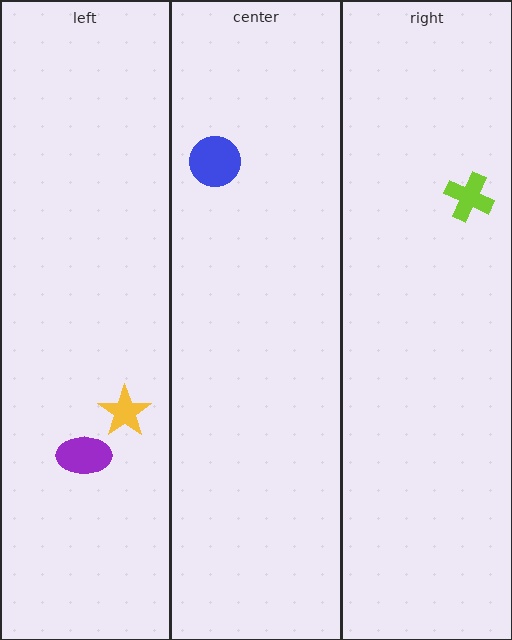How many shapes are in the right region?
1.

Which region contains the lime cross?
The right region.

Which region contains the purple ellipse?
The left region.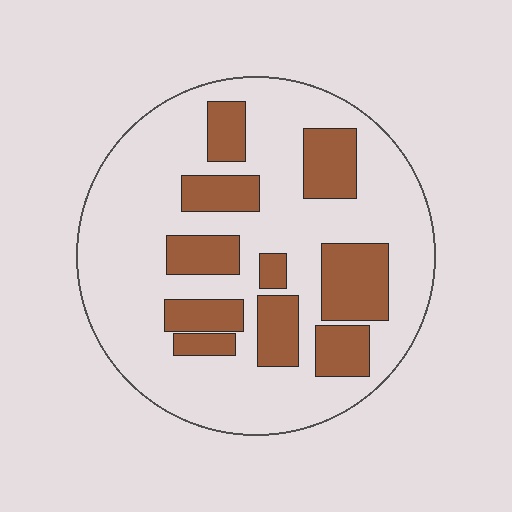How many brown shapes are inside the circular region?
10.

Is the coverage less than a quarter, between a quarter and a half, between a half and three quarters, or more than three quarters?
Between a quarter and a half.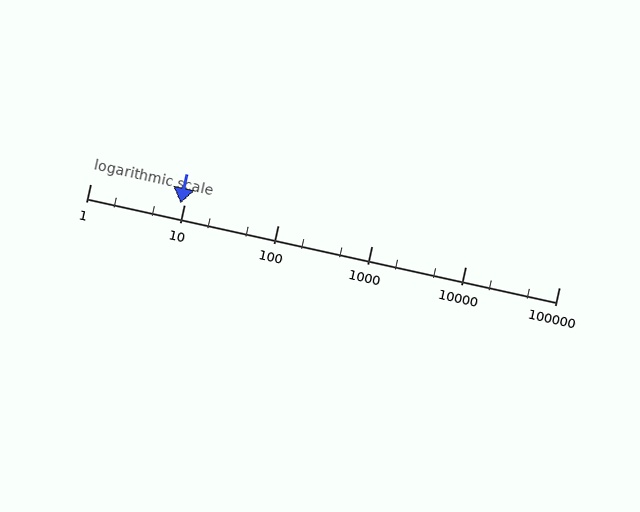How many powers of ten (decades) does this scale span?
The scale spans 5 decades, from 1 to 100000.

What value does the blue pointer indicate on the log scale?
The pointer indicates approximately 9.3.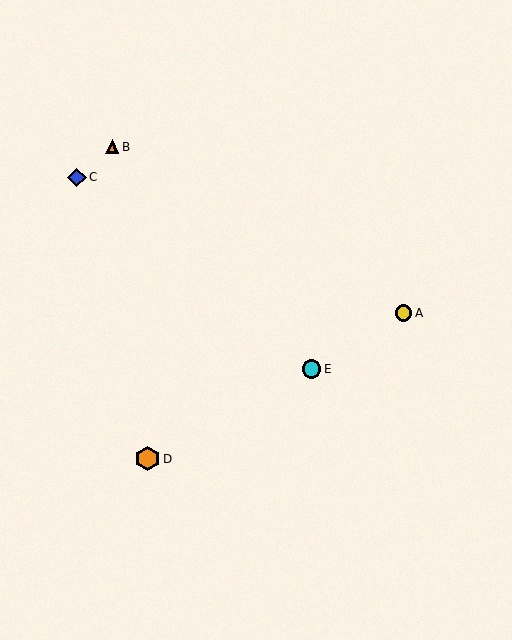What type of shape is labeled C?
Shape C is a blue diamond.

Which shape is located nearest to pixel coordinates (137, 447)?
The orange hexagon (labeled D) at (147, 459) is nearest to that location.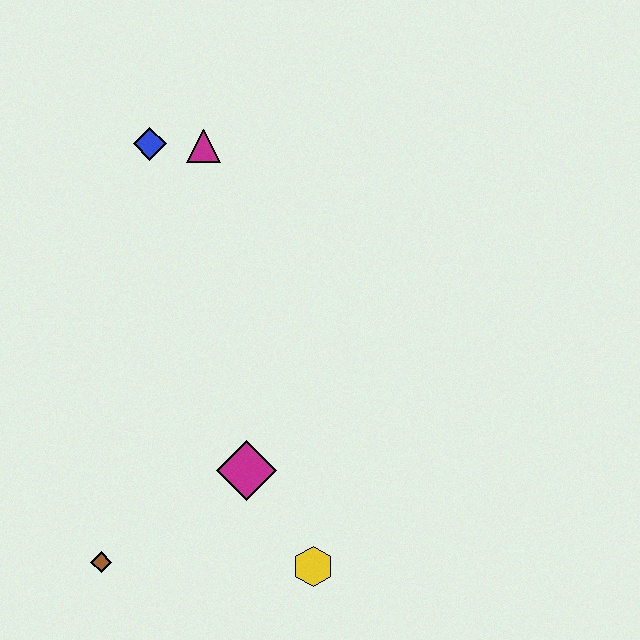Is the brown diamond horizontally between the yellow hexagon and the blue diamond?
No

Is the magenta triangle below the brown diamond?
No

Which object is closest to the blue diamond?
The magenta triangle is closest to the blue diamond.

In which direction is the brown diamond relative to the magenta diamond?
The brown diamond is to the left of the magenta diamond.